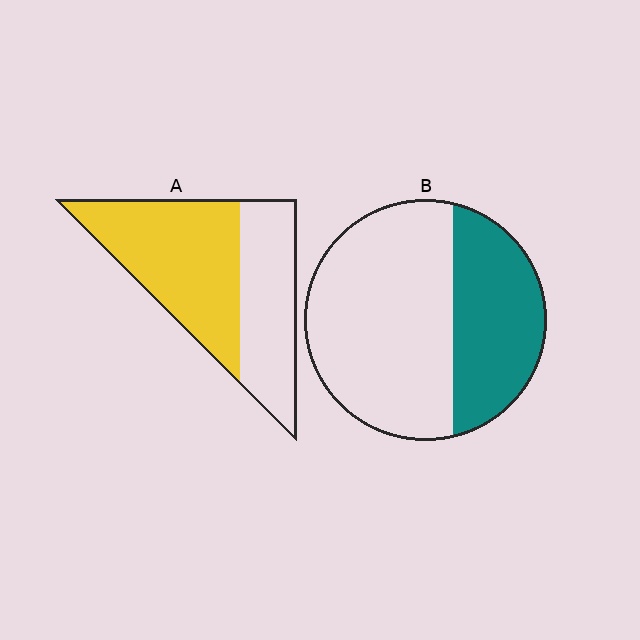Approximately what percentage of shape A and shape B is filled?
A is approximately 60% and B is approximately 35%.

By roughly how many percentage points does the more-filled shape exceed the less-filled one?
By roughly 25 percentage points (A over B).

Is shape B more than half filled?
No.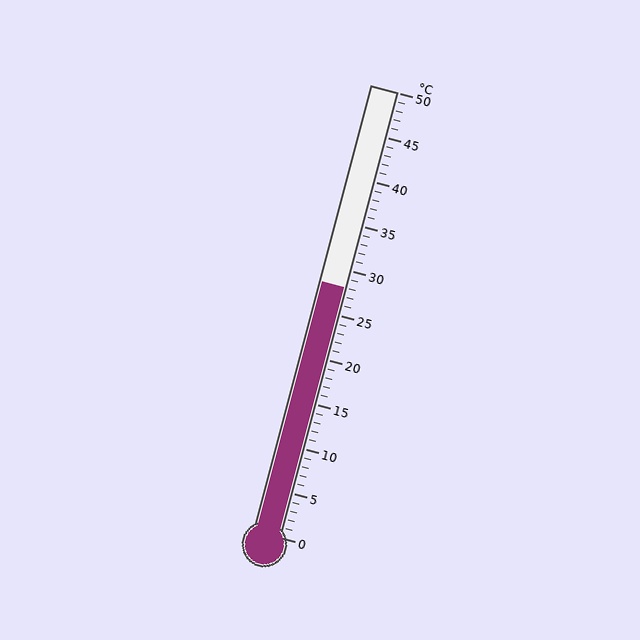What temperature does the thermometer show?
The thermometer shows approximately 28°C.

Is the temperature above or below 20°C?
The temperature is above 20°C.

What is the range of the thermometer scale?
The thermometer scale ranges from 0°C to 50°C.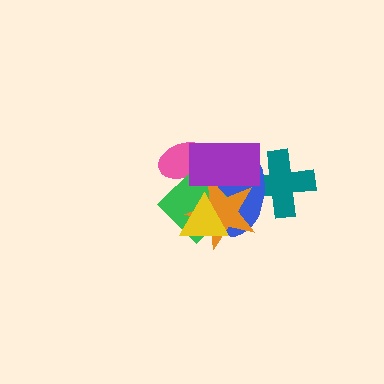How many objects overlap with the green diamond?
5 objects overlap with the green diamond.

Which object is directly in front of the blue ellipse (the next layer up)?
The green diamond is directly in front of the blue ellipse.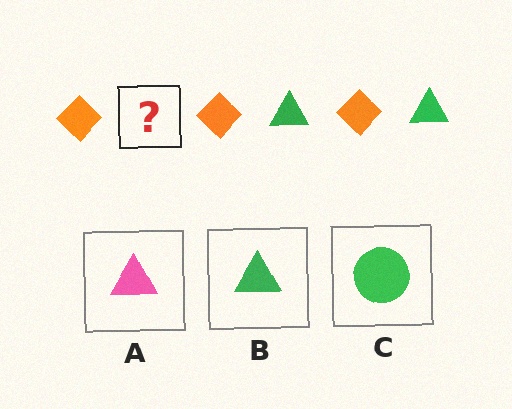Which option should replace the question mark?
Option B.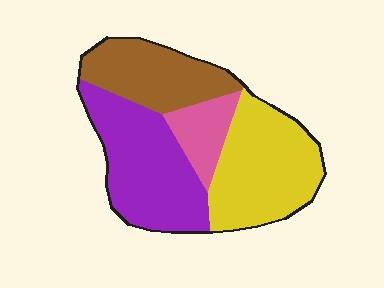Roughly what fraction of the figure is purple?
Purple covers 34% of the figure.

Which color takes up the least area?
Pink, at roughly 10%.